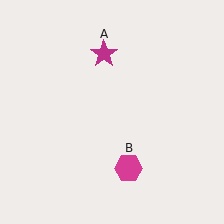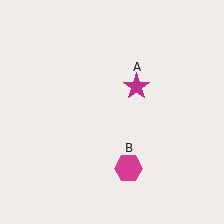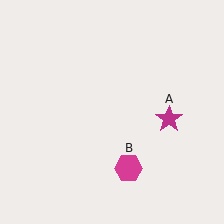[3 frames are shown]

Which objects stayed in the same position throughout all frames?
Magenta hexagon (object B) remained stationary.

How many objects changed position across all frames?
1 object changed position: magenta star (object A).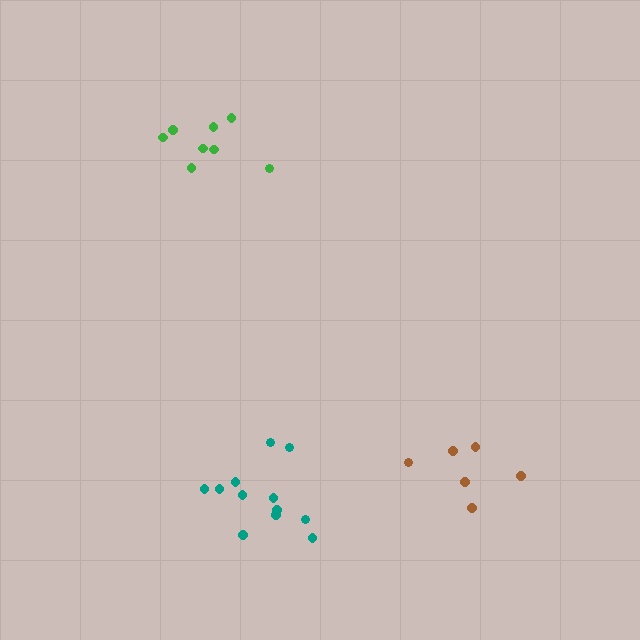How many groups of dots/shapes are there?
There are 3 groups.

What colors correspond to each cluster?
The clusters are colored: teal, brown, green.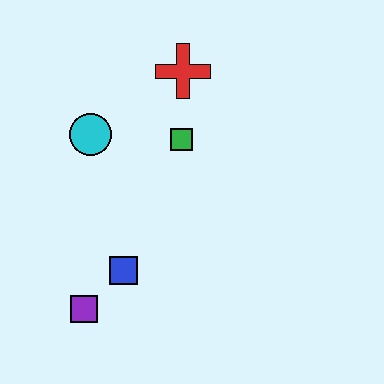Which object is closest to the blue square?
The purple square is closest to the blue square.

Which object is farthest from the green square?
The purple square is farthest from the green square.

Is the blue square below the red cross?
Yes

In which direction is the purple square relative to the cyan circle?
The purple square is below the cyan circle.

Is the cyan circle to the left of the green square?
Yes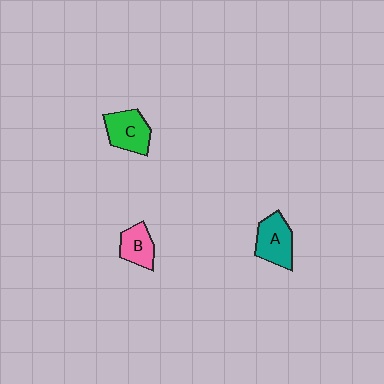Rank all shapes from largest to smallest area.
From largest to smallest: A (teal), C (green), B (pink).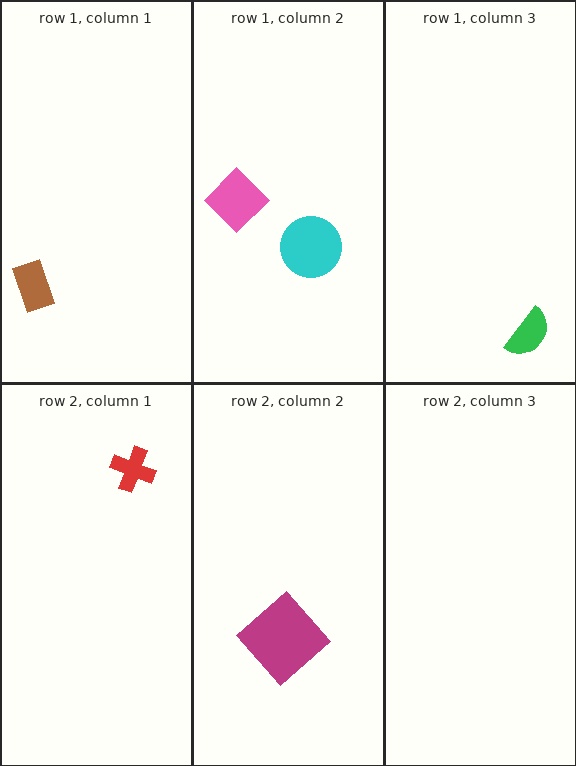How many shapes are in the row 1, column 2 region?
2.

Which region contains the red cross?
The row 2, column 1 region.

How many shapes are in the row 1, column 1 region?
1.